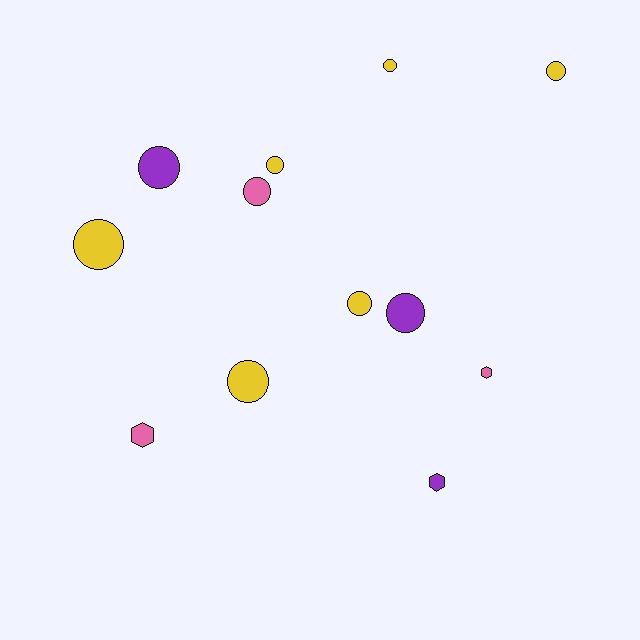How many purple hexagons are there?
There is 1 purple hexagon.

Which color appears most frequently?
Yellow, with 6 objects.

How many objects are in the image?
There are 12 objects.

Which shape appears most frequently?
Circle, with 9 objects.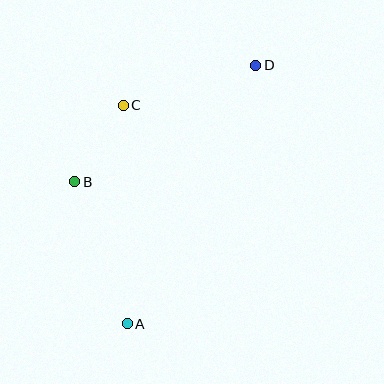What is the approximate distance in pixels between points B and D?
The distance between B and D is approximately 215 pixels.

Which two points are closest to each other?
Points B and C are closest to each other.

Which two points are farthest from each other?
Points A and D are farthest from each other.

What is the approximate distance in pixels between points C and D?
The distance between C and D is approximately 139 pixels.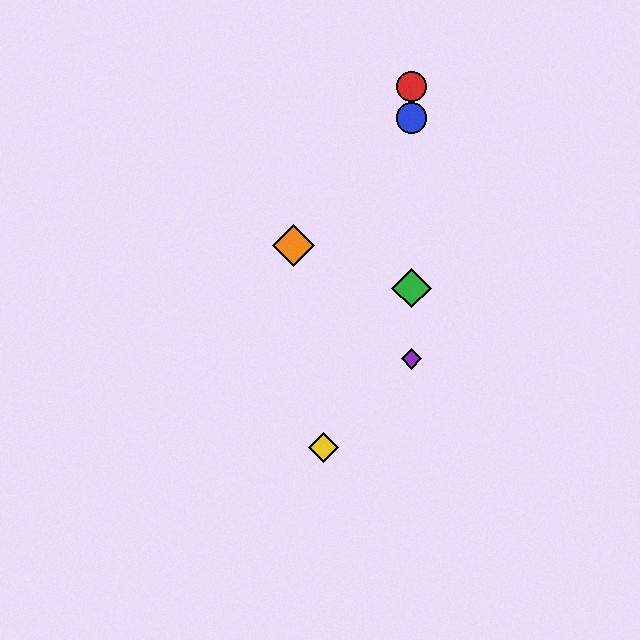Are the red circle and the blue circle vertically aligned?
Yes, both are at x≈412.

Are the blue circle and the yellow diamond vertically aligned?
No, the blue circle is at x≈412 and the yellow diamond is at x≈323.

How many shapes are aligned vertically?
4 shapes (the red circle, the blue circle, the green diamond, the purple diamond) are aligned vertically.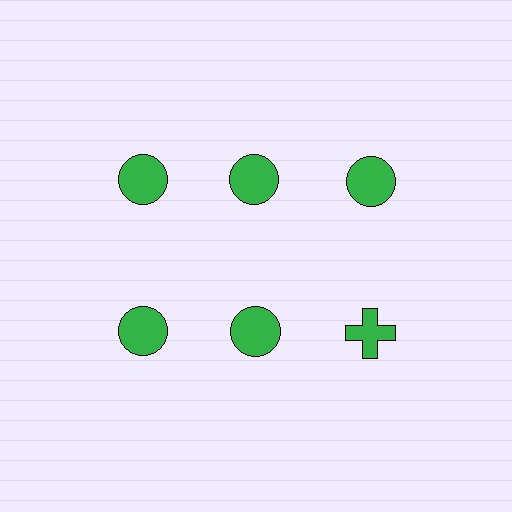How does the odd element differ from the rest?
It has a different shape: cross instead of circle.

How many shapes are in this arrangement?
There are 6 shapes arranged in a grid pattern.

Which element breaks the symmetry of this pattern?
The green cross in the second row, center column breaks the symmetry. All other shapes are green circles.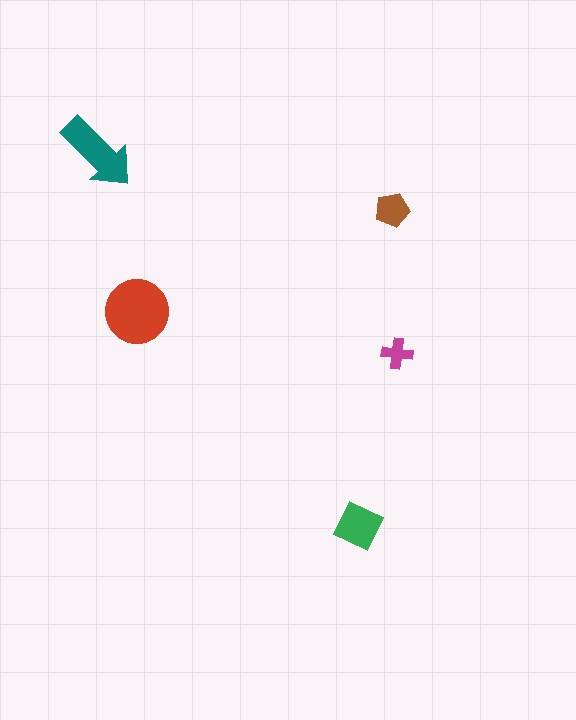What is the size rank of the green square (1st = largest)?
3rd.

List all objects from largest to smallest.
The red circle, the teal arrow, the green square, the brown pentagon, the magenta cross.